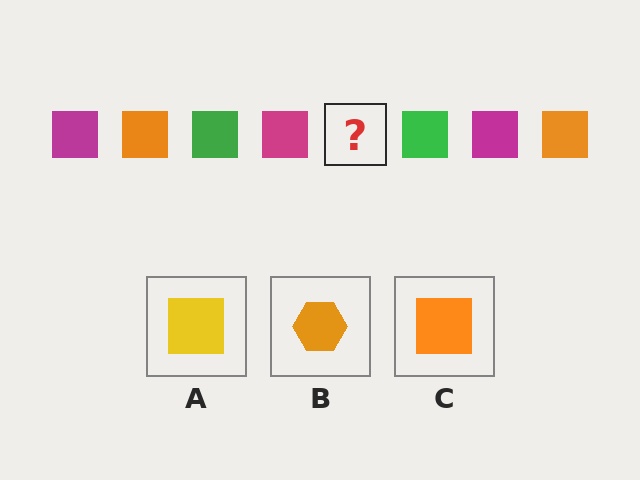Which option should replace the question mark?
Option C.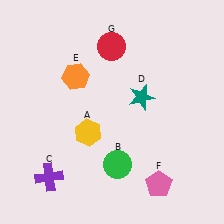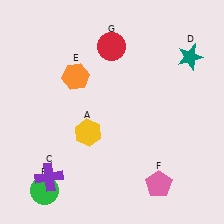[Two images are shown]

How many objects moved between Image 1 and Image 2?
2 objects moved between the two images.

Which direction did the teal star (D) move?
The teal star (D) moved right.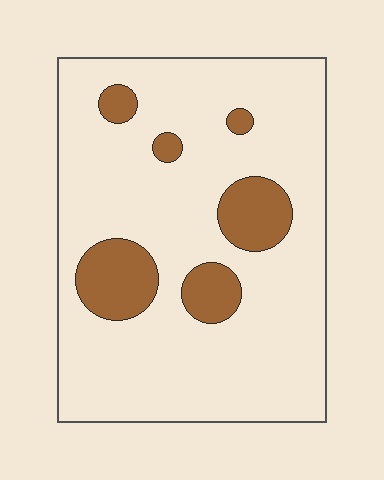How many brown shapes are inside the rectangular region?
6.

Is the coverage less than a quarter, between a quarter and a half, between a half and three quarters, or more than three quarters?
Less than a quarter.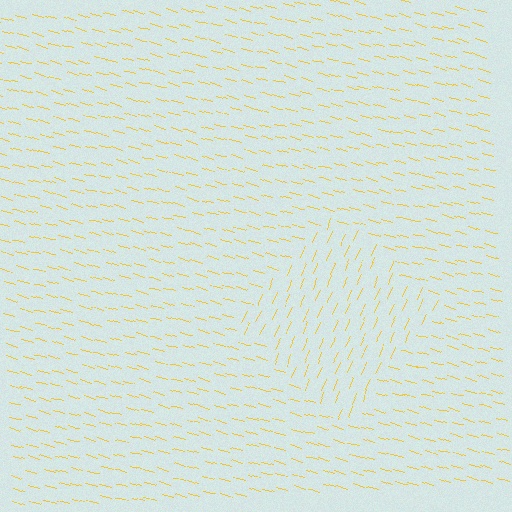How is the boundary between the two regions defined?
The boundary is defined purely by a change in line orientation (approximately 82 degrees difference). All lines are the same color and thickness.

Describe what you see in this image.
The image is filled with small yellow line segments. A diamond region in the image has lines oriented differently from the surrounding lines, creating a visible texture boundary.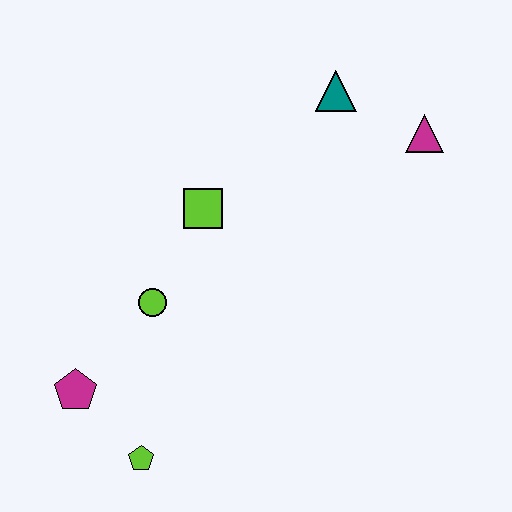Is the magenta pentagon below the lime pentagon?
No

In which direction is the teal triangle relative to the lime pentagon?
The teal triangle is above the lime pentagon.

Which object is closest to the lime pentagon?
The magenta pentagon is closest to the lime pentagon.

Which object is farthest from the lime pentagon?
The magenta triangle is farthest from the lime pentagon.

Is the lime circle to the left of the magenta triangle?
Yes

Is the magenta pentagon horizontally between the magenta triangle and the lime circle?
No